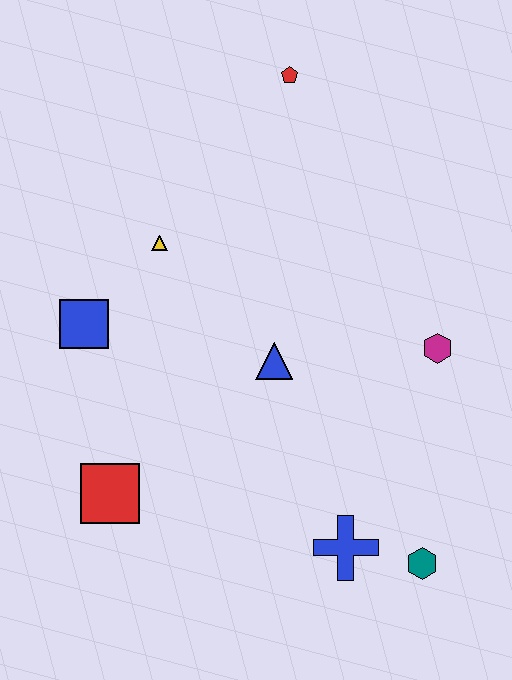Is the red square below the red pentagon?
Yes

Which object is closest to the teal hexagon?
The blue cross is closest to the teal hexagon.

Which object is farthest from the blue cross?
The red pentagon is farthest from the blue cross.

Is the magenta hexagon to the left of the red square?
No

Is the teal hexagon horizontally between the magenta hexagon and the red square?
Yes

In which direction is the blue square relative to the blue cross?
The blue square is to the left of the blue cross.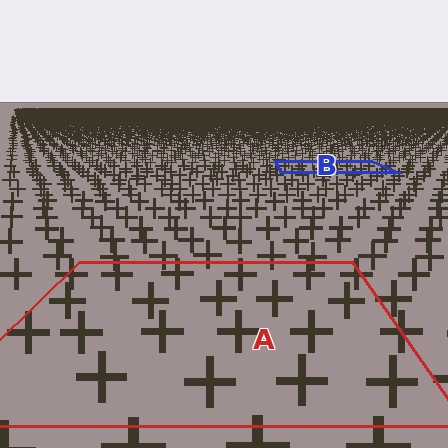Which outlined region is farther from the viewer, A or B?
Region B is farther from the viewer — the texture elements inside it appear smaller and more densely packed.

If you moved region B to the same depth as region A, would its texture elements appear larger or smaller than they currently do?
They would appear larger. At a closer depth, the same texture elements are projected at a bigger on-screen size.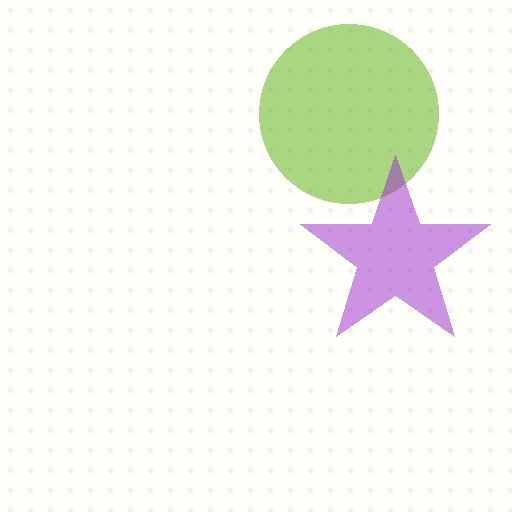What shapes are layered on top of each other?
The layered shapes are: a lime circle, a purple star.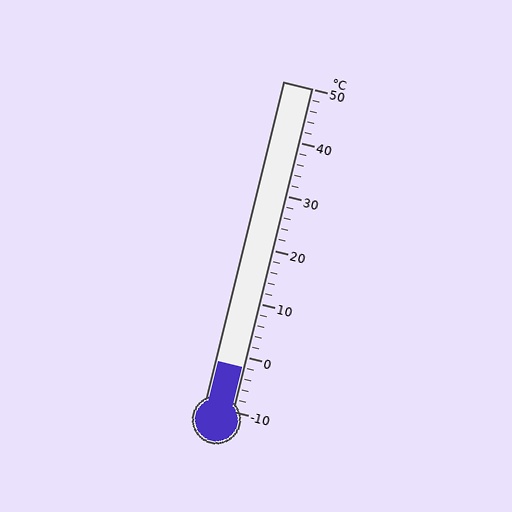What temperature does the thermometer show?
The thermometer shows approximately -2°C.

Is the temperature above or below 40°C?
The temperature is below 40°C.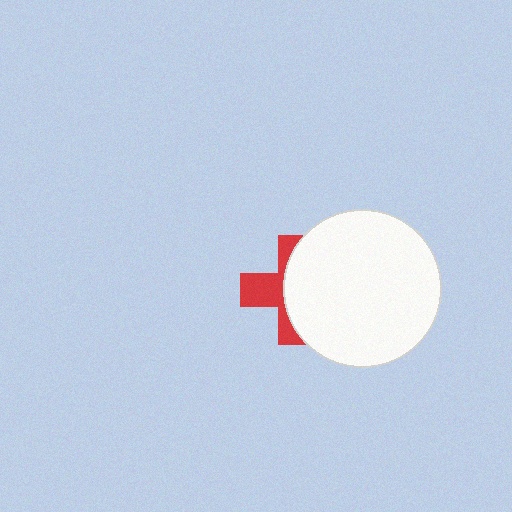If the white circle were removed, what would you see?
You would see the complete red cross.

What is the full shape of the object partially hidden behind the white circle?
The partially hidden object is a red cross.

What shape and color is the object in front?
The object in front is a white circle.